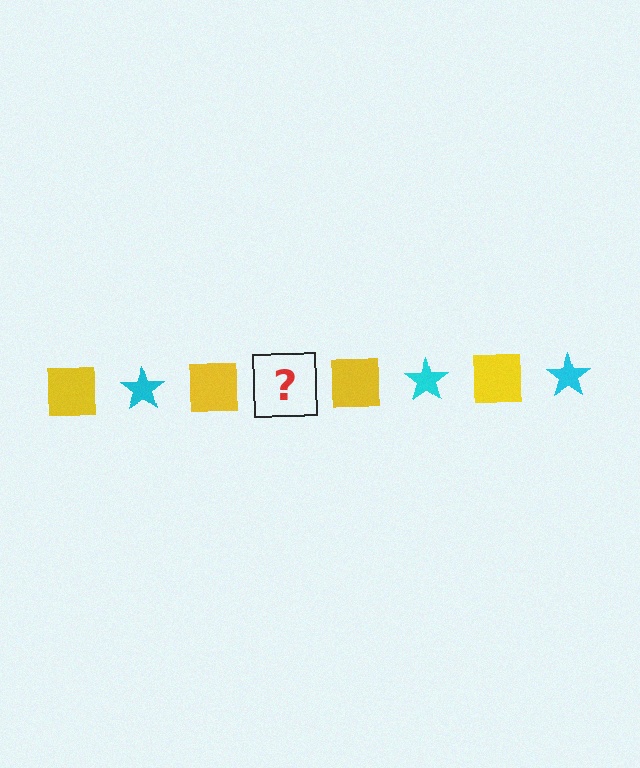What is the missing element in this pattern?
The missing element is a cyan star.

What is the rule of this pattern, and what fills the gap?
The rule is that the pattern alternates between yellow square and cyan star. The gap should be filled with a cyan star.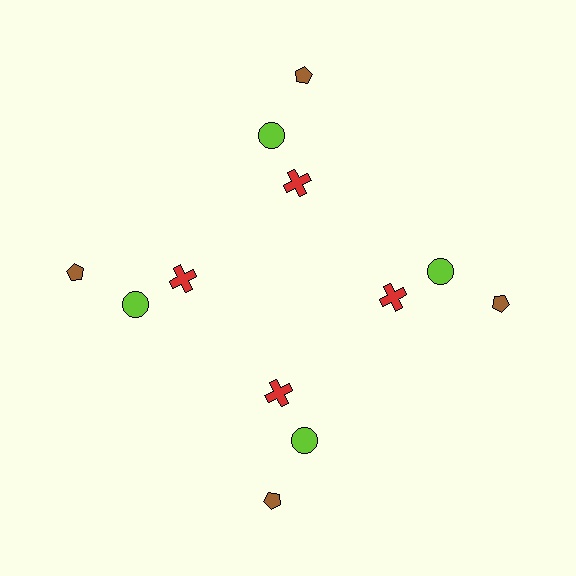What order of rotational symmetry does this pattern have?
This pattern has 4-fold rotational symmetry.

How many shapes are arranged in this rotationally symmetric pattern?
There are 12 shapes, arranged in 4 groups of 3.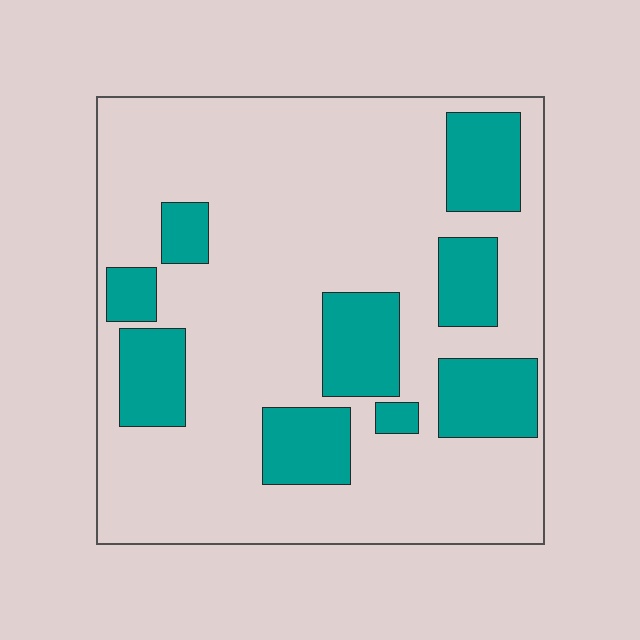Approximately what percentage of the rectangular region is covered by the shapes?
Approximately 25%.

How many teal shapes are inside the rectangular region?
9.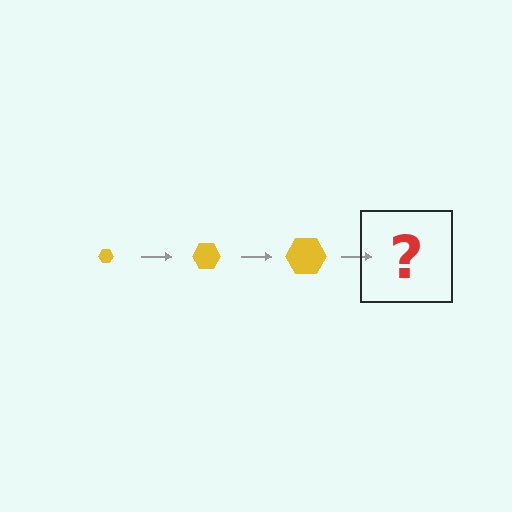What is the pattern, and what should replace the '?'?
The pattern is that the hexagon gets progressively larger each step. The '?' should be a yellow hexagon, larger than the previous one.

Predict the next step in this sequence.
The next step is a yellow hexagon, larger than the previous one.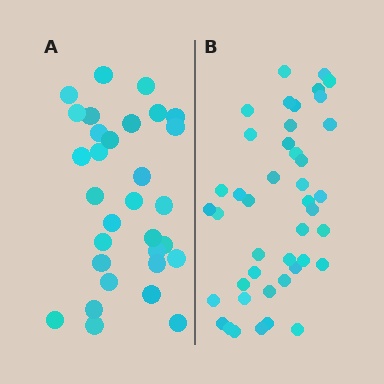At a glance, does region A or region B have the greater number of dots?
Region B (the right region) has more dots.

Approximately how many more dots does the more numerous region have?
Region B has roughly 12 or so more dots than region A.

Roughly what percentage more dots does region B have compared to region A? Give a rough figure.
About 40% more.